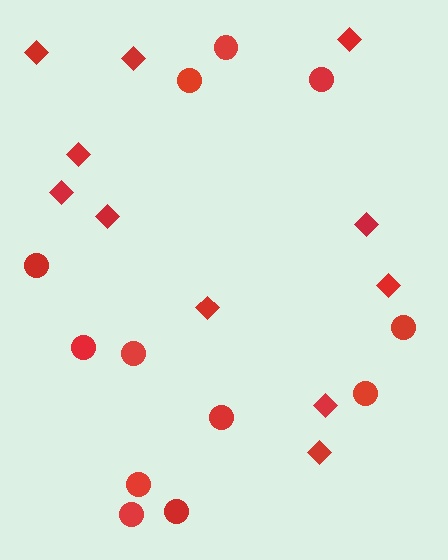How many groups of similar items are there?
There are 2 groups: one group of diamonds (11) and one group of circles (12).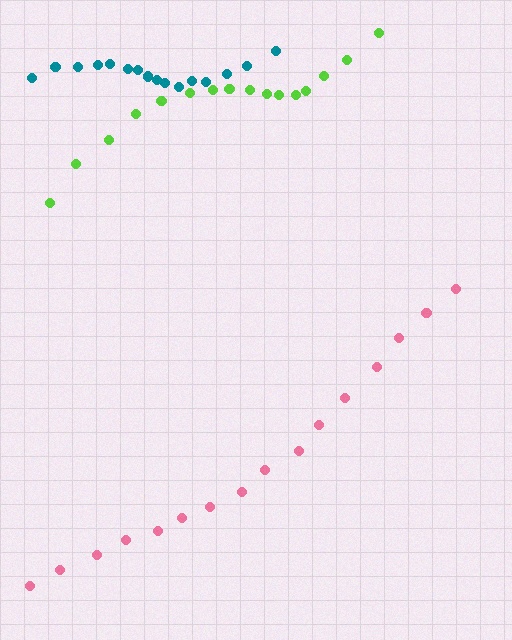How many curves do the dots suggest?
There are 3 distinct paths.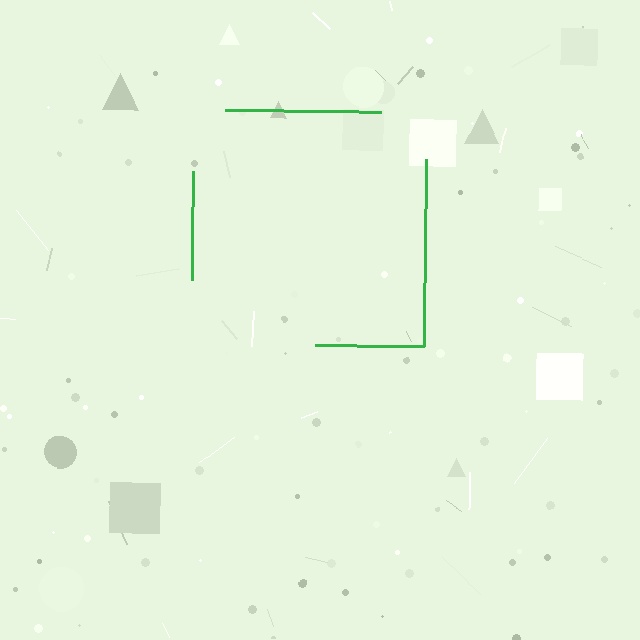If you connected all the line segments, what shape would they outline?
They would outline a square.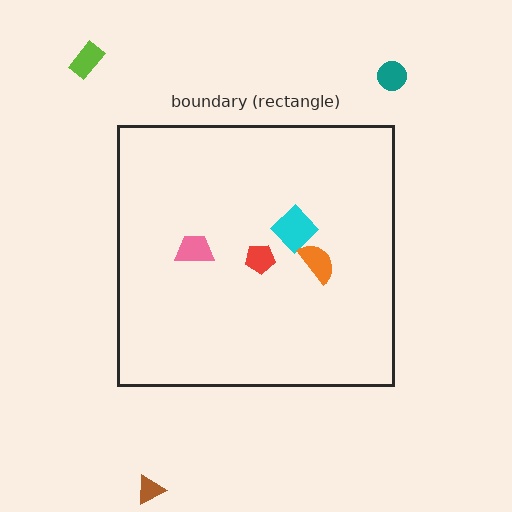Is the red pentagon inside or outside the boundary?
Inside.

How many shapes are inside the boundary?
4 inside, 3 outside.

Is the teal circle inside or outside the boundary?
Outside.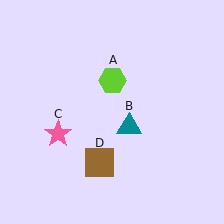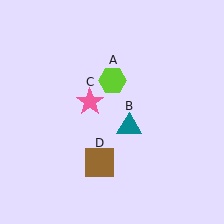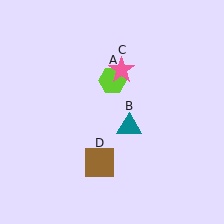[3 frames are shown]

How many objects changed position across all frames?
1 object changed position: pink star (object C).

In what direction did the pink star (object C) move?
The pink star (object C) moved up and to the right.